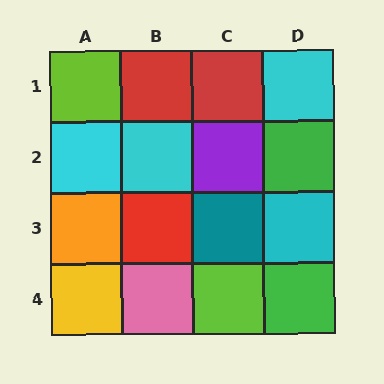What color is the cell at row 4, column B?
Pink.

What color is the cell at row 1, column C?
Red.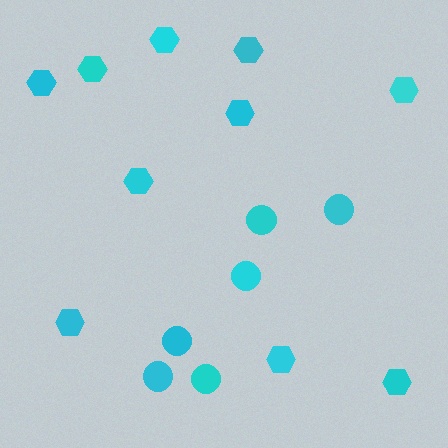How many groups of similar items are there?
There are 2 groups: one group of circles (6) and one group of hexagons (10).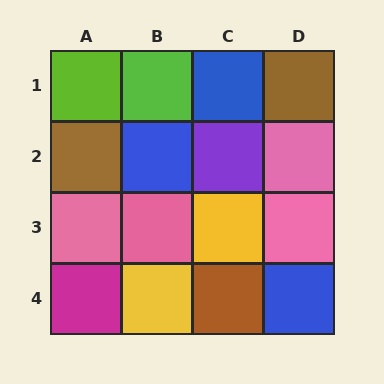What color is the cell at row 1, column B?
Lime.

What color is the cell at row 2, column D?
Pink.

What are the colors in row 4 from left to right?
Magenta, yellow, brown, blue.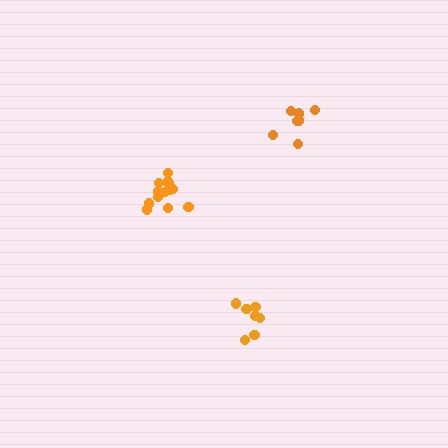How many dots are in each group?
Group 1: 13 dots, Group 2: 7 dots, Group 3: 7 dots (27 total).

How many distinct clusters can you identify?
There are 3 distinct clusters.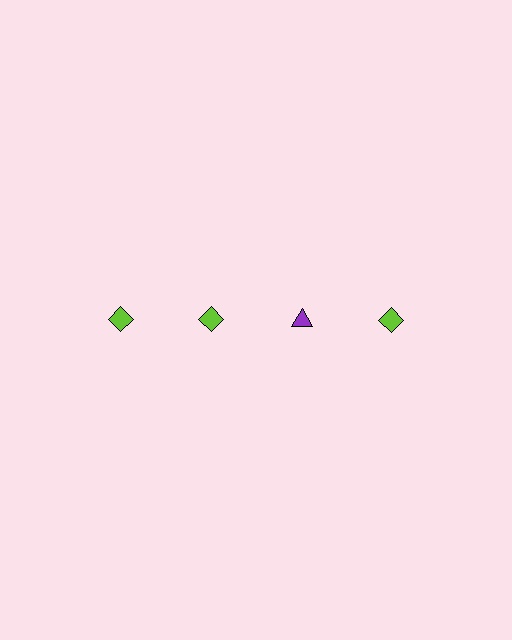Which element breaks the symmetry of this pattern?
The purple triangle in the top row, center column breaks the symmetry. All other shapes are lime diamonds.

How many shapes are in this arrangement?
There are 4 shapes arranged in a grid pattern.